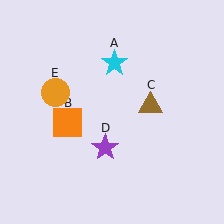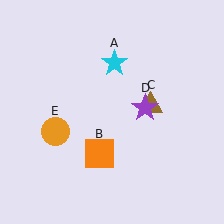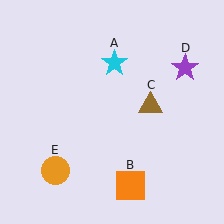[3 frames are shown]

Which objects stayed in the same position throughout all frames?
Cyan star (object A) and brown triangle (object C) remained stationary.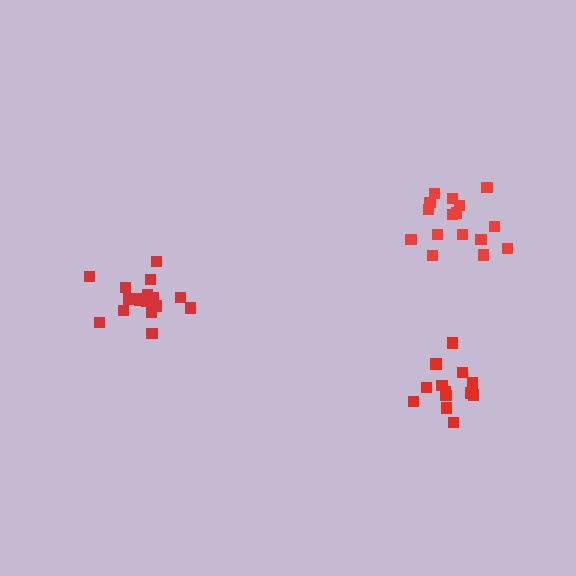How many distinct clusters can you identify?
There are 3 distinct clusters.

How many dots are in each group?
Group 1: 17 dots, Group 2: 13 dots, Group 3: 16 dots (46 total).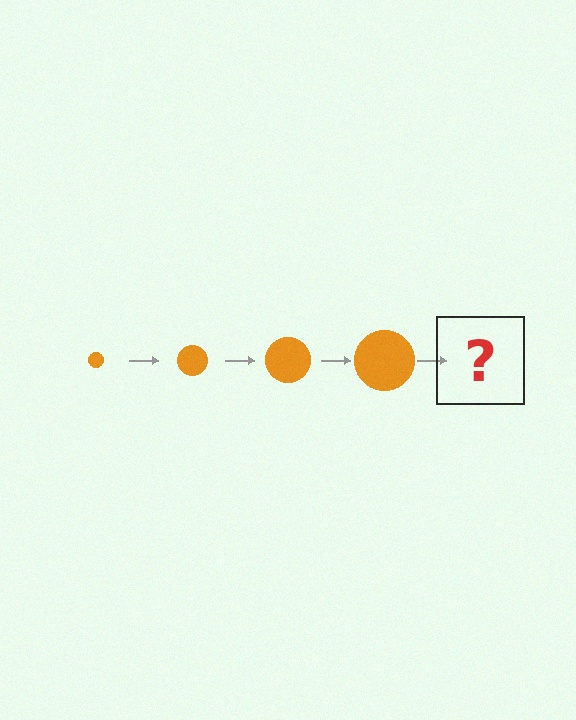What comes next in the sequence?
The next element should be an orange circle, larger than the previous one.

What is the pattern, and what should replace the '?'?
The pattern is that the circle gets progressively larger each step. The '?' should be an orange circle, larger than the previous one.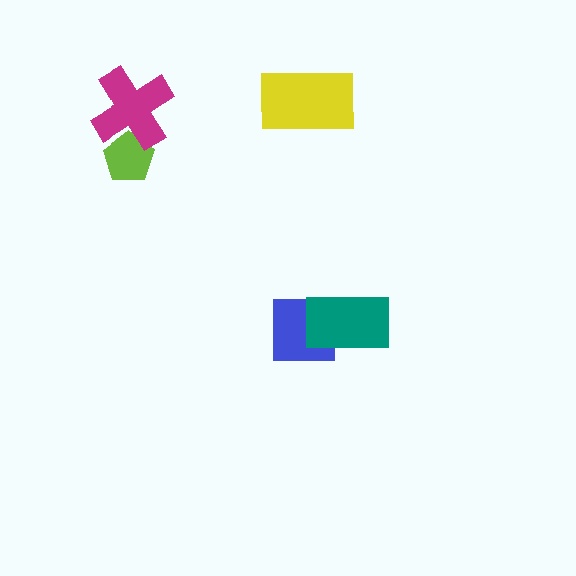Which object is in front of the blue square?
The teal rectangle is in front of the blue square.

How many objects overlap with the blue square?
1 object overlaps with the blue square.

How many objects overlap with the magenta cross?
1 object overlaps with the magenta cross.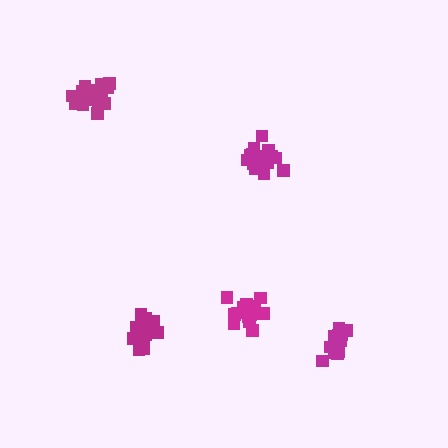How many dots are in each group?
Group 1: 20 dots, Group 2: 19 dots, Group 3: 15 dots, Group 4: 16 dots, Group 5: 20 dots (90 total).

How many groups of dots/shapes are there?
There are 5 groups.